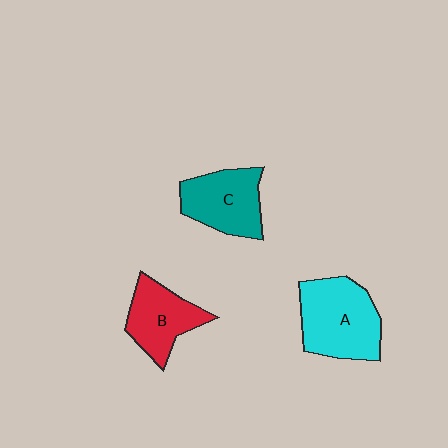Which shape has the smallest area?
Shape B (red).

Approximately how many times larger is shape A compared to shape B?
Approximately 1.4 times.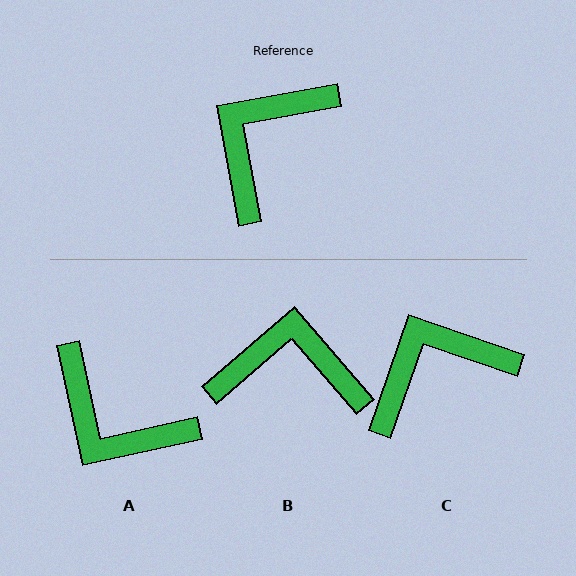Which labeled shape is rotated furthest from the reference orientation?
A, about 92 degrees away.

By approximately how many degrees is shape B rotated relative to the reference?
Approximately 60 degrees clockwise.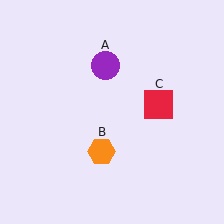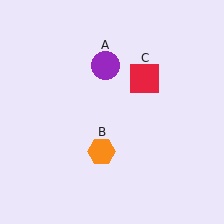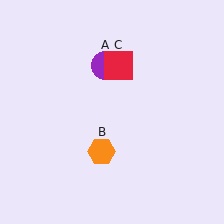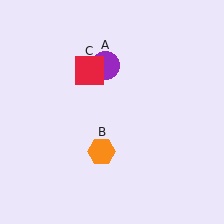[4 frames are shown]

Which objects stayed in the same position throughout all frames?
Purple circle (object A) and orange hexagon (object B) remained stationary.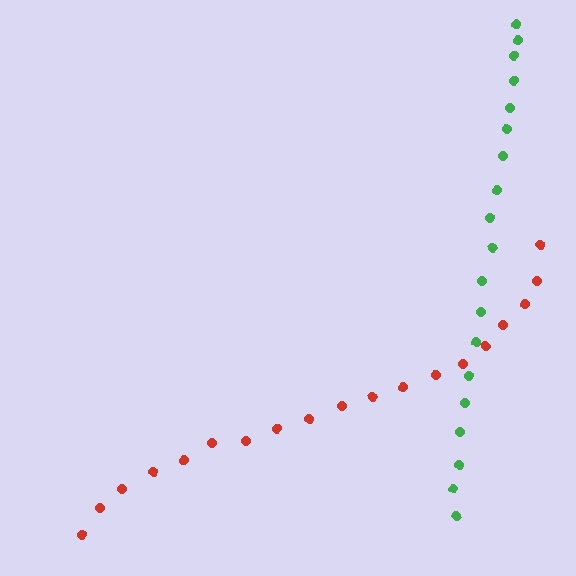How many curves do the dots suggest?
There are 2 distinct paths.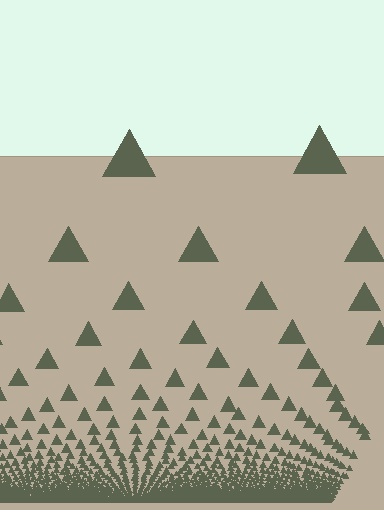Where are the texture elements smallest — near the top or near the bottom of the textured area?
Near the bottom.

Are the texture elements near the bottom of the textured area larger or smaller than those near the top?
Smaller. The gradient is inverted — elements near the bottom are smaller and denser.